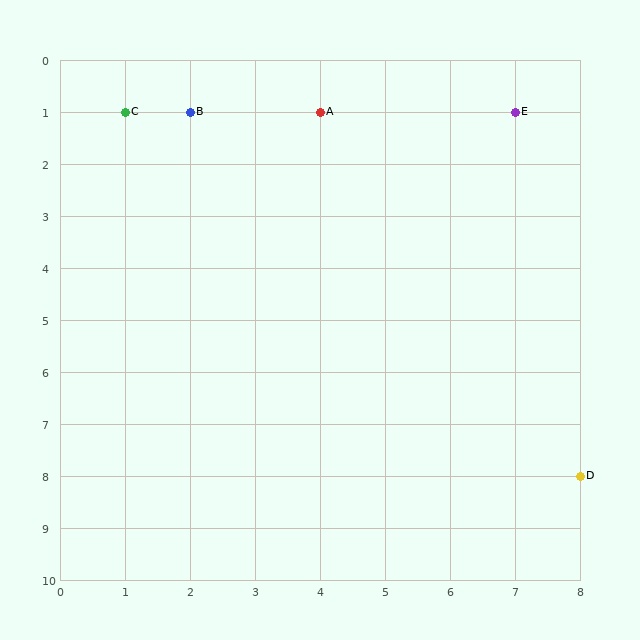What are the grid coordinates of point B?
Point B is at grid coordinates (2, 1).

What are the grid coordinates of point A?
Point A is at grid coordinates (4, 1).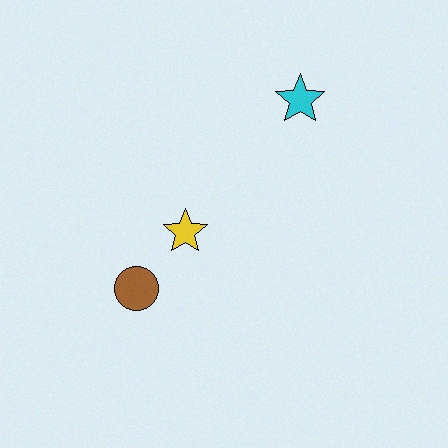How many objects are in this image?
There are 3 objects.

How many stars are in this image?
There are 2 stars.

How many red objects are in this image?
There are no red objects.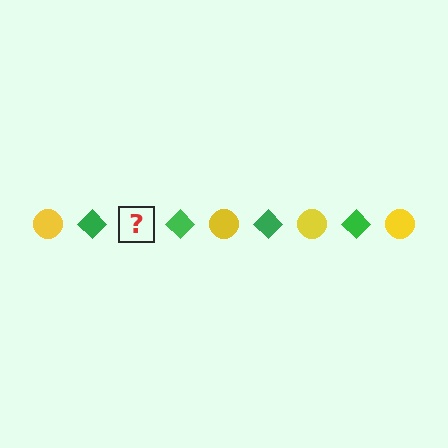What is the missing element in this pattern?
The missing element is a yellow circle.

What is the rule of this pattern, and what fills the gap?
The rule is that the pattern alternates between yellow circle and green diamond. The gap should be filled with a yellow circle.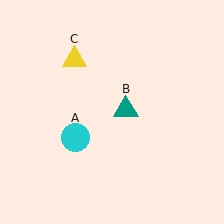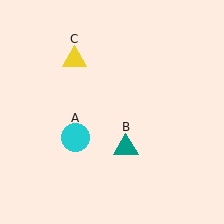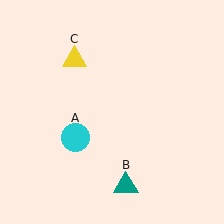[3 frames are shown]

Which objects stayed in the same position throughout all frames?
Cyan circle (object A) and yellow triangle (object C) remained stationary.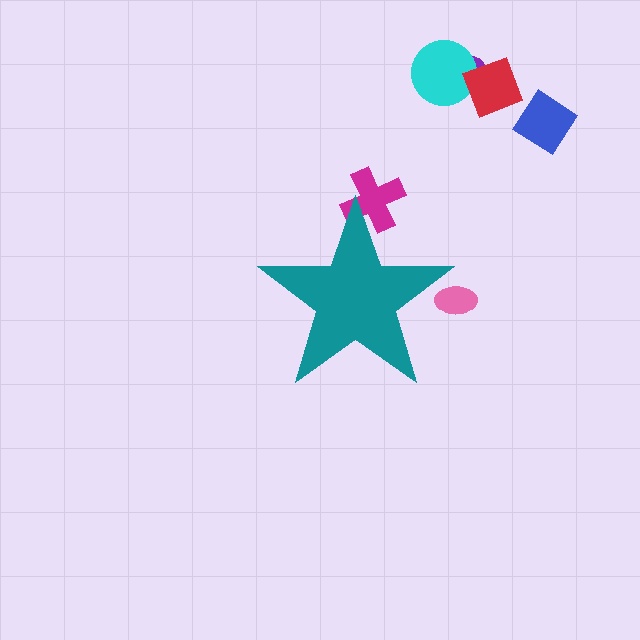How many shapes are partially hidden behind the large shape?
2 shapes are partially hidden.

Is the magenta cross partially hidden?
Yes, the magenta cross is partially hidden behind the teal star.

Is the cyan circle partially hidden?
No, the cyan circle is fully visible.